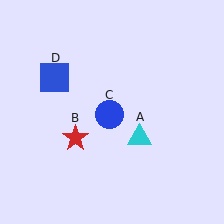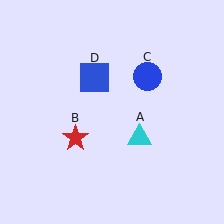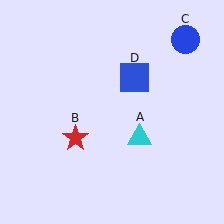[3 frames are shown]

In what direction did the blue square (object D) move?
The blue square (object D) moved right.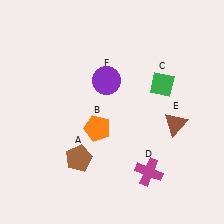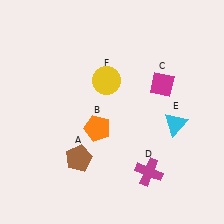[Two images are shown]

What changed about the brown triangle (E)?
In Image 1, E is brown. In Image 2, it changed to cyan.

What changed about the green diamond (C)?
In Image 1, C is green. In Image 2, it changed to magenta.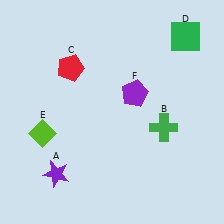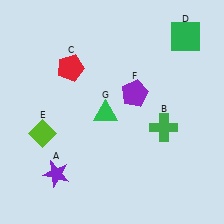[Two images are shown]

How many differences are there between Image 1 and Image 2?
There is 1 difference between the two images.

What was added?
A green triangle (G) was added in Image 2.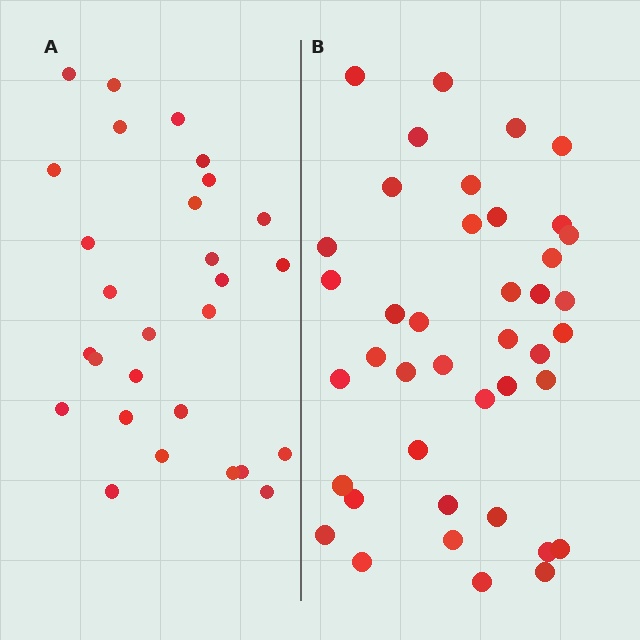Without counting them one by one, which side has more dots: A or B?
Region B (the right region) has more dots.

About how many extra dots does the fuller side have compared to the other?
Region B has approximately 15 more dots than region A.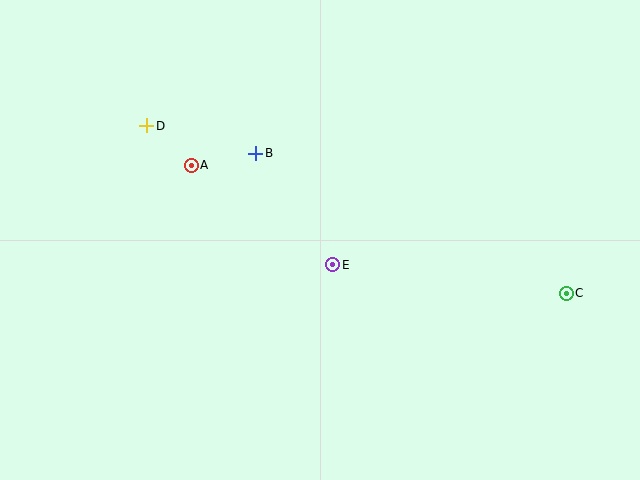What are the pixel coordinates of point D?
Point D is at (147, 126).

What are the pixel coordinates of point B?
Point B is at (256, 153).